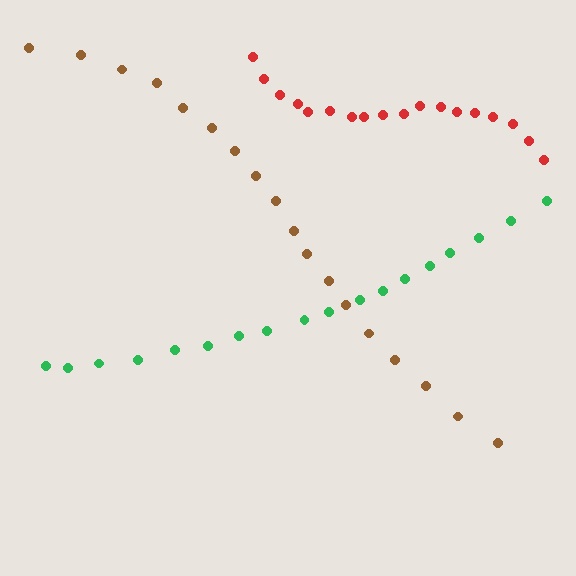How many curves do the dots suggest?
There are 3 distinct paths.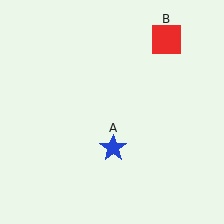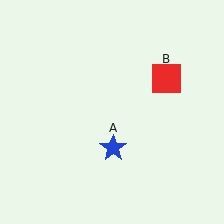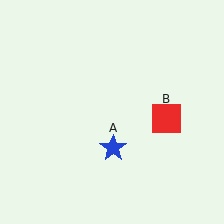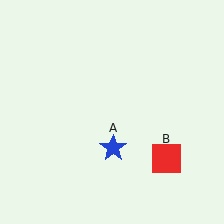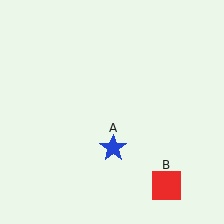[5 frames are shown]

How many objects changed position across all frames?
1 object changed position: red square (object B).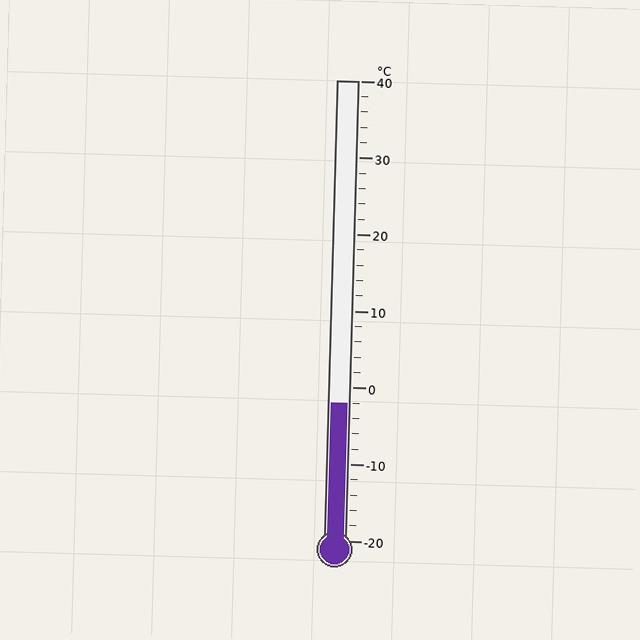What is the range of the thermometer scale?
The thermometer scale ranges from -20°C to 40°C.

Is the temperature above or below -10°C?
The temperature is above -10°C.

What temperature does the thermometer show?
The thermometer shows approximately -2°C.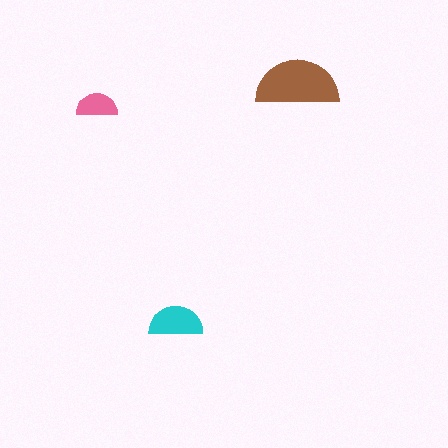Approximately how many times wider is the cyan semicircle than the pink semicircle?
About 1.5 times wider.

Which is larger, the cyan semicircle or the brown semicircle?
The brown one.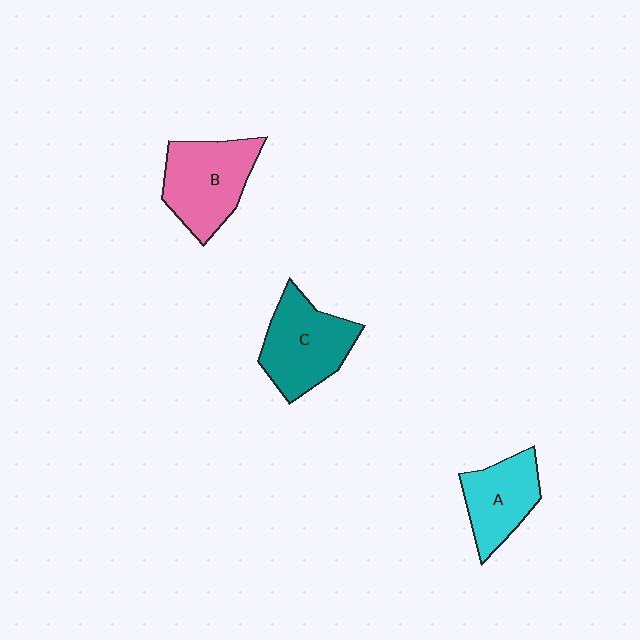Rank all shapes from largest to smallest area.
From largest to smallest: B (pink), C (teal), A (cyan).